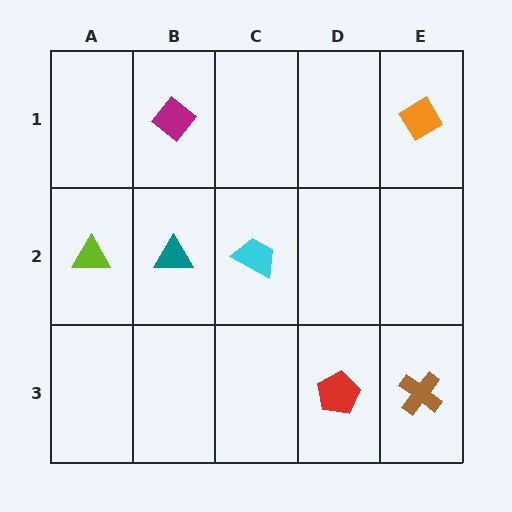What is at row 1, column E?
An orange diamond.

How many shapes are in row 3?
2 shapes.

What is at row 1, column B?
A magenta diamond.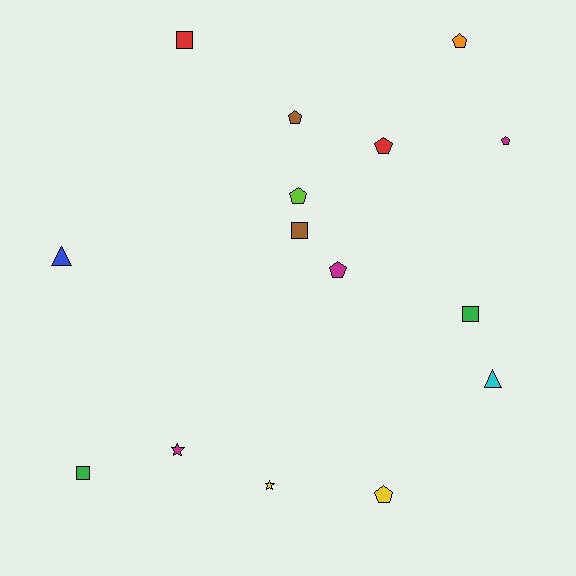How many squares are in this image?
There are 4 squares.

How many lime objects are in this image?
There is 1 lime object.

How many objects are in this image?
There are 15 objects.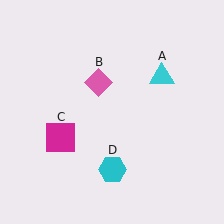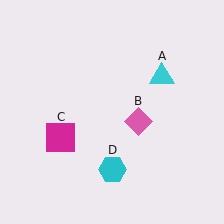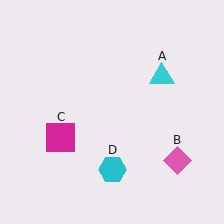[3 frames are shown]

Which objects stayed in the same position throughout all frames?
Cyan triangle (object A) and magenta square (object C) and cyan hexagon (object D) remained stationary.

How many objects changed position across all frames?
1 object changed position: pink diamond (object B).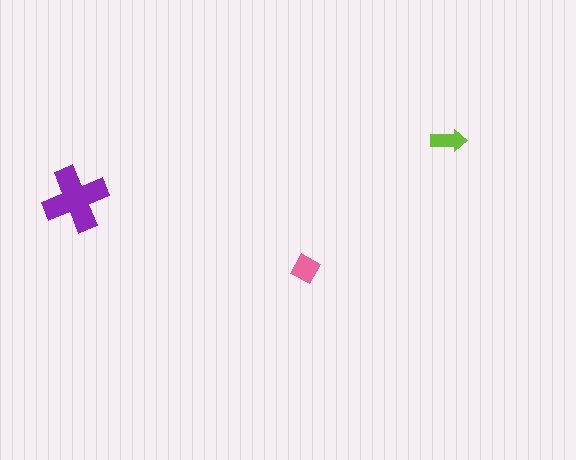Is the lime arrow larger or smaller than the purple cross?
Smaller.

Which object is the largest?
The purple cross.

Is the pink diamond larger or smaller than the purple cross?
Smaller.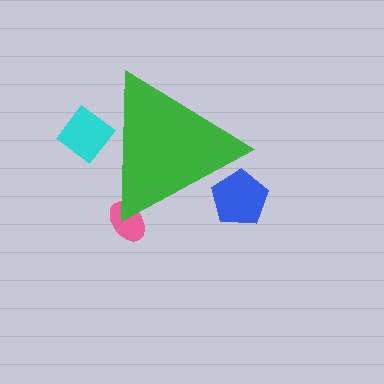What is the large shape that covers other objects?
A green triangle.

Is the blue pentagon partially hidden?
Yes, the blue pentagon is partially hidden behind the green triangle.